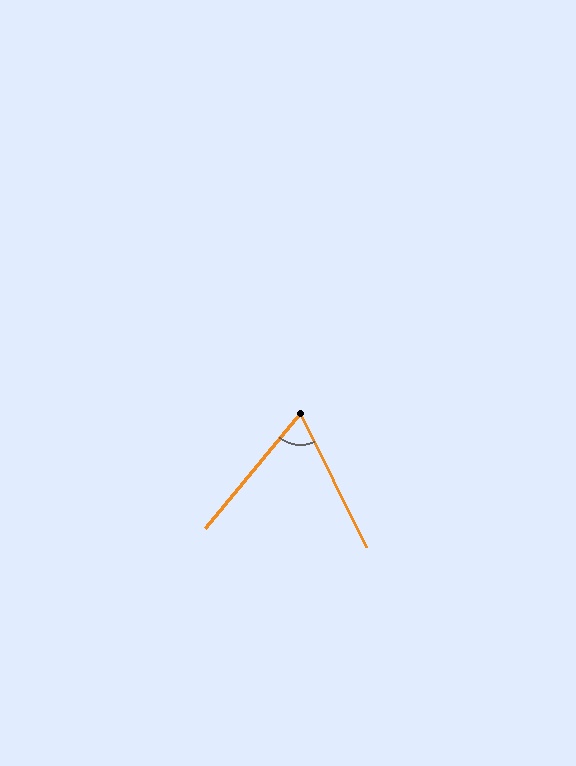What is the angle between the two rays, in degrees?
Approximately 65 degrees.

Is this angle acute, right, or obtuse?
It is acute.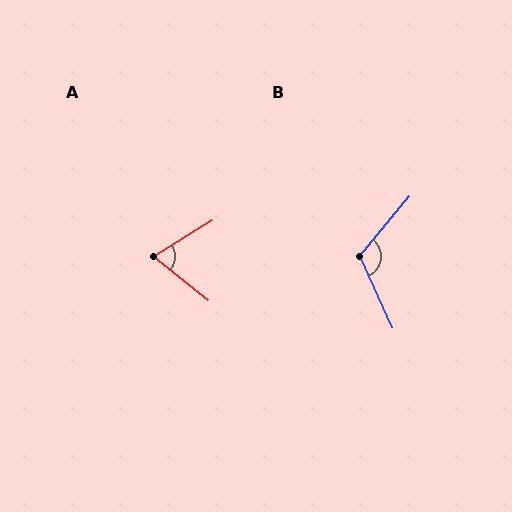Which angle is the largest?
B, at approximately 116 degrees.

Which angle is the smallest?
A, at approximately 70 degrees.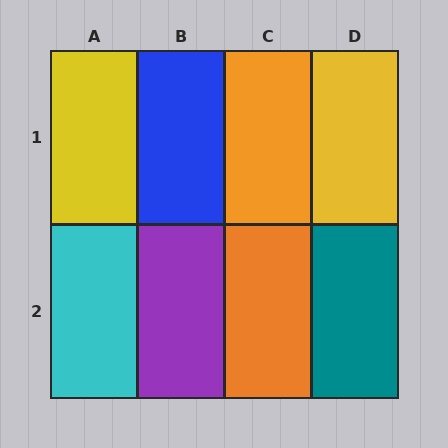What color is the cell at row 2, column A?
Cyan.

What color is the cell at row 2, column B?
Purple.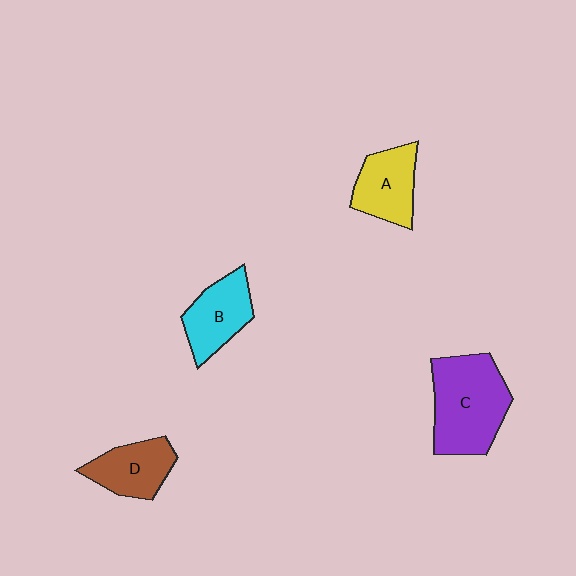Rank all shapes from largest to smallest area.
From largest to smallest: C (purple), B (cyan), A (yellow), D (brown).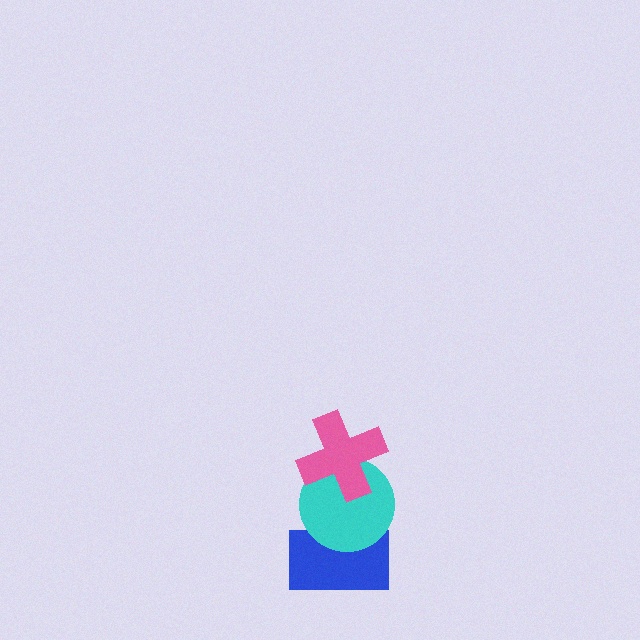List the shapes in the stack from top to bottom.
From top to bottom: the pink cross, the cyan circle, the blue rectangle.